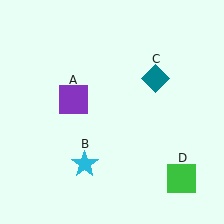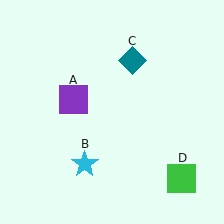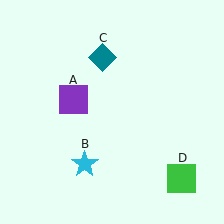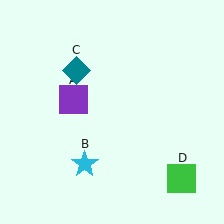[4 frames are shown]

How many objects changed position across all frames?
1 object changed position: teal diamond (object C).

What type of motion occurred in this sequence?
The teal diamond (object C) rotated counterclockwise around the center of the scene.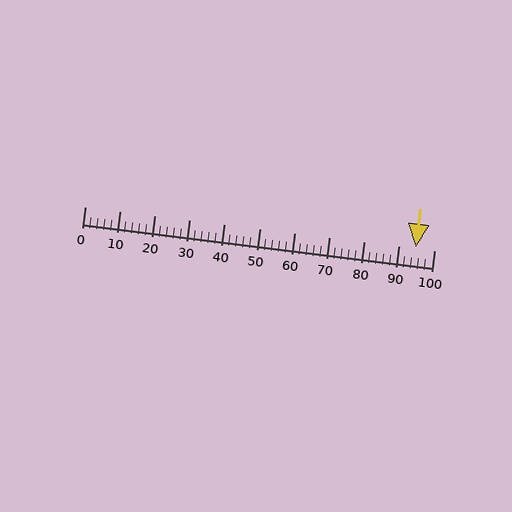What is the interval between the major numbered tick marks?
The major tick marks are spaced 10 units apart.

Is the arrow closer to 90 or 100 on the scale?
The arrow is closer to 90.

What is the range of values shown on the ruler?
The ruler shows values from 0 to 100.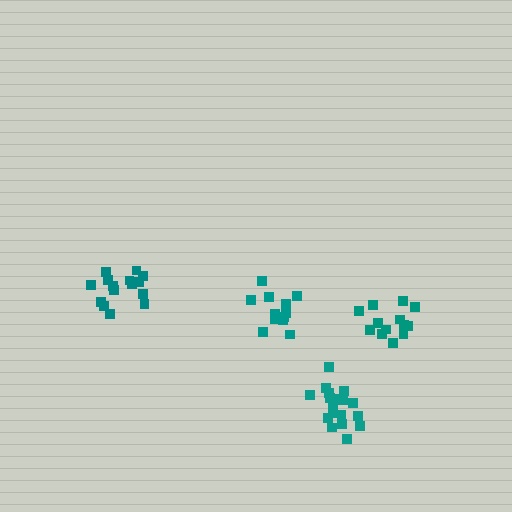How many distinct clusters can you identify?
There are 4 distinct clusters.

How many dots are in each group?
Group 1: 13 dots, Group 2: 13 dots, Group 3: 18 dots, Group 4: 15 dots (59 total).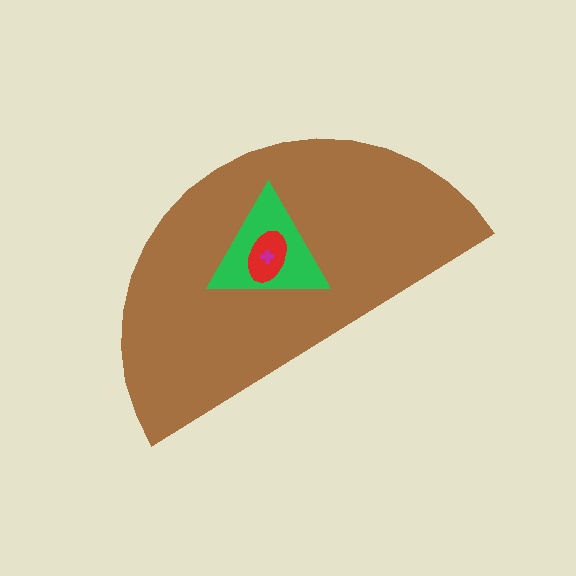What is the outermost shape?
The brown semicircle.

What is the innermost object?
The magenta cross.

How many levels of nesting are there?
4.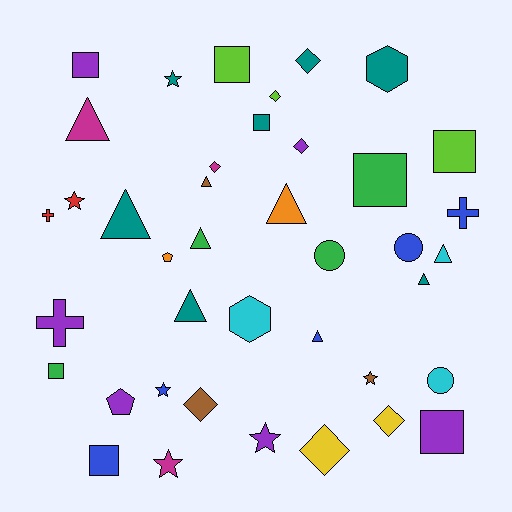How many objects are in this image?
There are 40 objects.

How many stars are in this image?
There are 6 stars.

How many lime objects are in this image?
There are 3 lime objects.